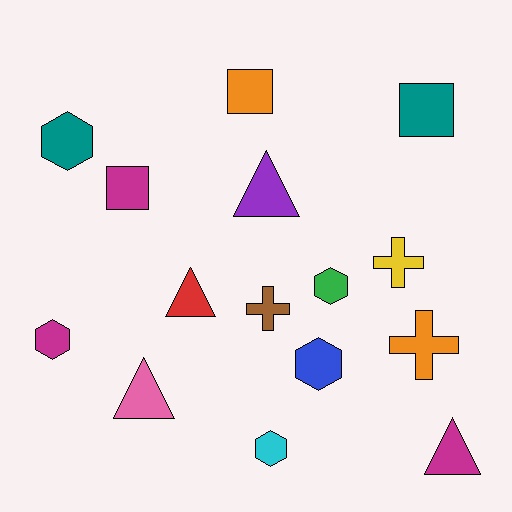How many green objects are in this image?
There is 1 green object.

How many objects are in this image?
There are 15 objects.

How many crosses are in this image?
There are 3 crosses.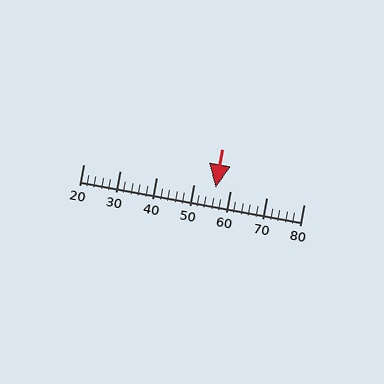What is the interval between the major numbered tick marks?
The major tick marks are spaced 10 units apart.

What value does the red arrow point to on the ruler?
The red arrow points to approximately 56.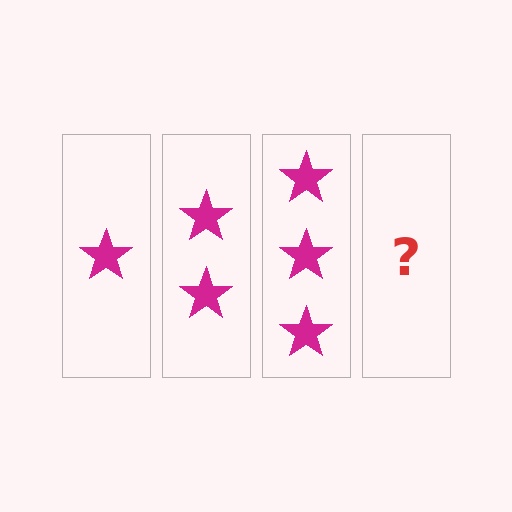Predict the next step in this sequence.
The next step is 4 stars.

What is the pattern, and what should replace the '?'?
The pattern is that each step adds one more star. The '?' should be 4 stars.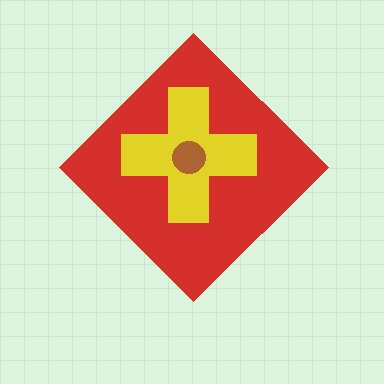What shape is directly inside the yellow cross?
The brown circle.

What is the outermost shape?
The red diamond.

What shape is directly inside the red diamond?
The yellow cross.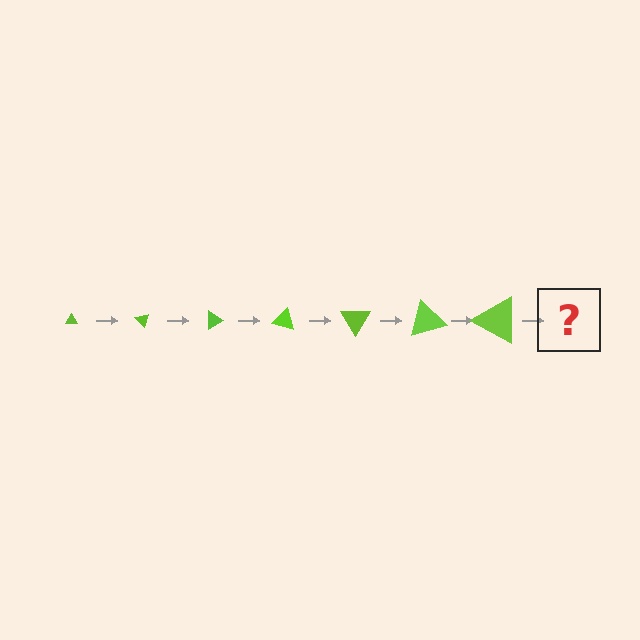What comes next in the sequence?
The next element should be a triangle, larger than the previous one and rotated 315 degrees from the start.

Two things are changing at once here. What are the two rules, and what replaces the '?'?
The two rules are that the triangle grows larger each step and it rotates 45 degrees each step. The '?' should be a triangle, larger than the previous one and rotated 315 degrees from the start.